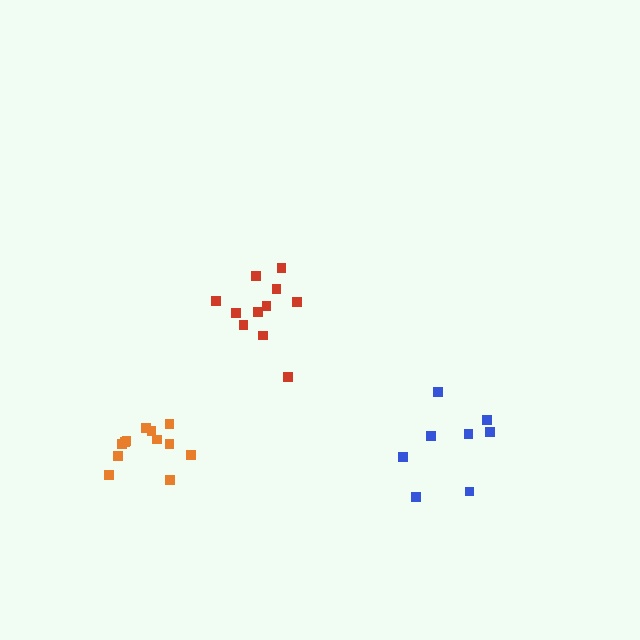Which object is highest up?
The red cluster is topmost.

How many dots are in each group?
Group 1: 8 dots, Group 2: 12 dots, Group 3: 11 dots (31 total).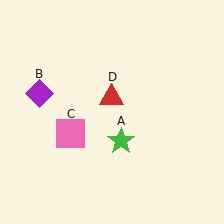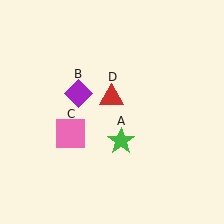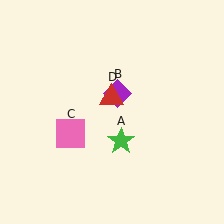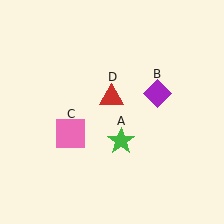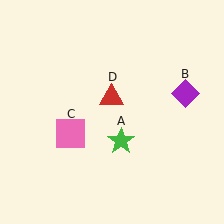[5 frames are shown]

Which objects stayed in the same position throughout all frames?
Green star (object A) and pink square (object C) and red triangle (object D) remained stationary.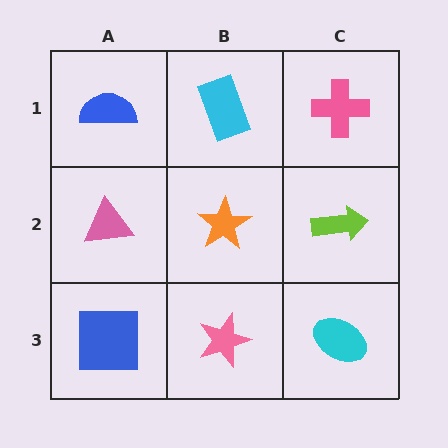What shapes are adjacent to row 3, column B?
An orange star (row 2, column B), a blue square (row 3, column A), a cyan ellipse (row 3, column C).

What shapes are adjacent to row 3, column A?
A pink triangle (row 2, column A), a pink star (row 3, column B).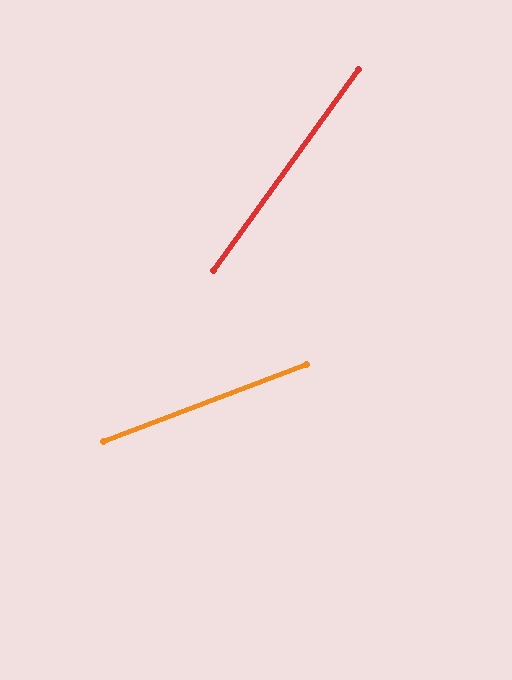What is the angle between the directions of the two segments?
Approximately 34 degrees.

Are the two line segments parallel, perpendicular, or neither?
Neither parallel nor perpendicular — they differ by about 34°.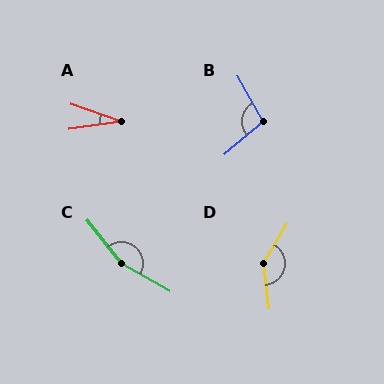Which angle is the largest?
C, at approximately 158 degrees.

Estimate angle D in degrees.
Approximately 142 degrees.